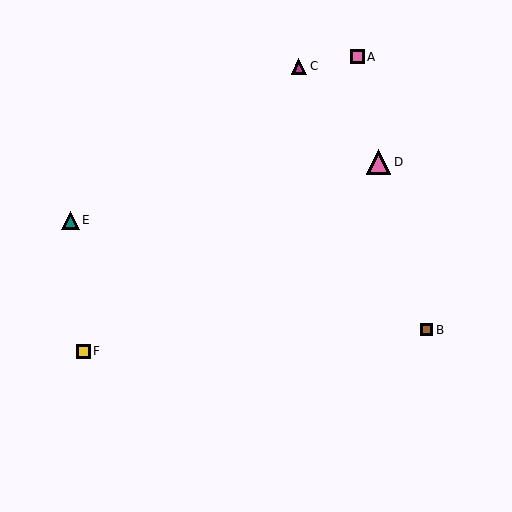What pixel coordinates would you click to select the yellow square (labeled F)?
Click at (83, 351) to select the yellow square F.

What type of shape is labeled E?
Shape E is a teal triangle.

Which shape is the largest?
The pink triangle (labeled D) is the largest.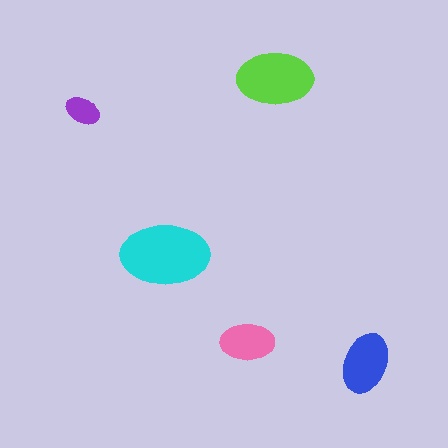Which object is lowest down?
The blue ellipse is bottommost.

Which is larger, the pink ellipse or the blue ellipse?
The blue one.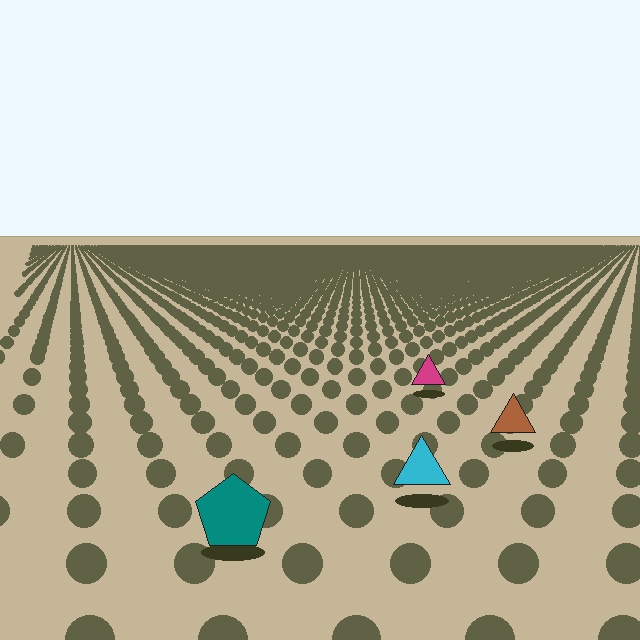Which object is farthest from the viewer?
The magenta triangle is farthest from the viewer. It appears smaller and the ground texture around it is denser.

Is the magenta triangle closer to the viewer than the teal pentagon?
No. The teal pentagon is closer — you can tell from the texture gradient: the ground texture is coarser near it.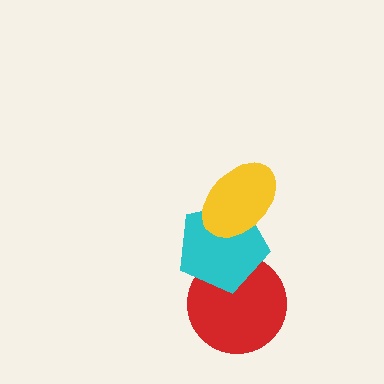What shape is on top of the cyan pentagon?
The yellow ellipse is on top of the cyan pentagon.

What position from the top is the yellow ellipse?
The yellow ellipse is 1st from the top.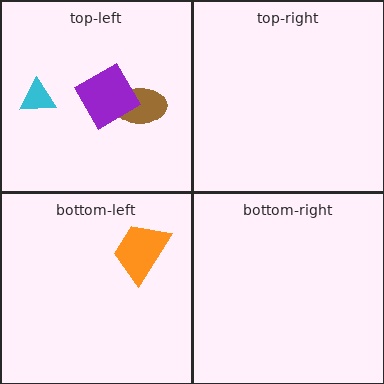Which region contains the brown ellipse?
The top-left region.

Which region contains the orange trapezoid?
The bottom-left region.